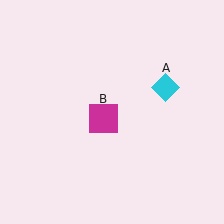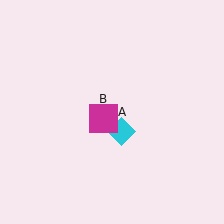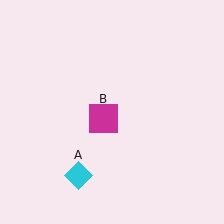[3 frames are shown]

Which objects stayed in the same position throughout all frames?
Magenta square (object B) remained stationary.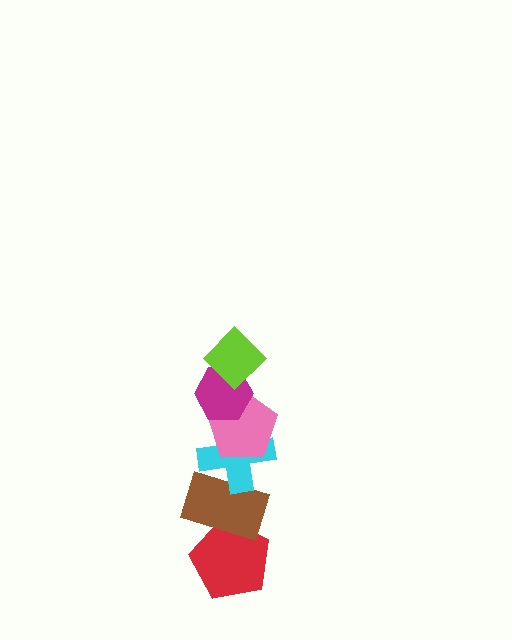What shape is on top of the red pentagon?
The brown rectangle is on top of the red pentagon.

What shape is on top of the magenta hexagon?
The lime diamond is on top of the magenta hexagon.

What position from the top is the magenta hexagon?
The magenta hexagon is 2nd from the top.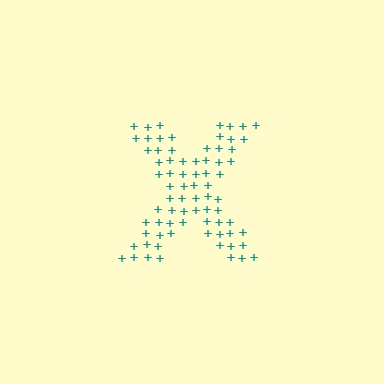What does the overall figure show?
The overall figure shows the letter X.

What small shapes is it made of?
It is made of small plus signs.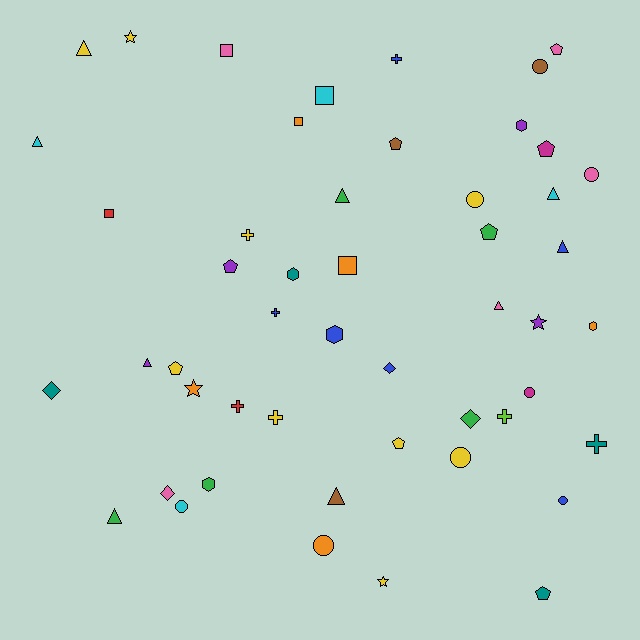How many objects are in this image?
There are 50 objects.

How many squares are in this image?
There are 5 squares.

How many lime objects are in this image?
There is 1 lime object.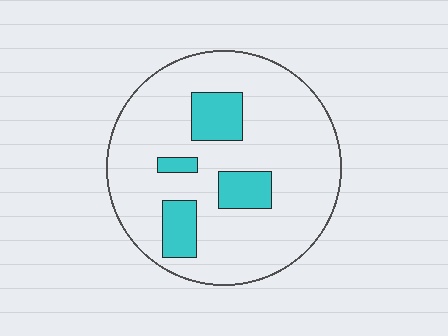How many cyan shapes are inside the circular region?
4.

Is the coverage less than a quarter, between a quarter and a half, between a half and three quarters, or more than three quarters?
Less than a quarter.